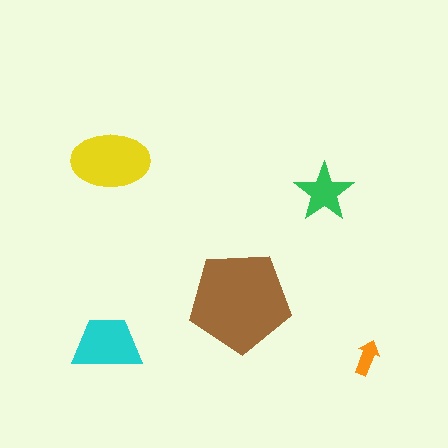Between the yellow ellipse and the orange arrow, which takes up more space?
The yellow ellipse.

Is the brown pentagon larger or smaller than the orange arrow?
Larger.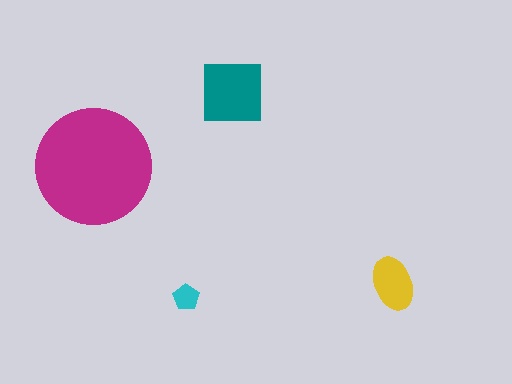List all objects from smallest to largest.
The cyan pentagon, the yellow ellipse, the teal square, the magenta circle.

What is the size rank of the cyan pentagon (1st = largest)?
4th.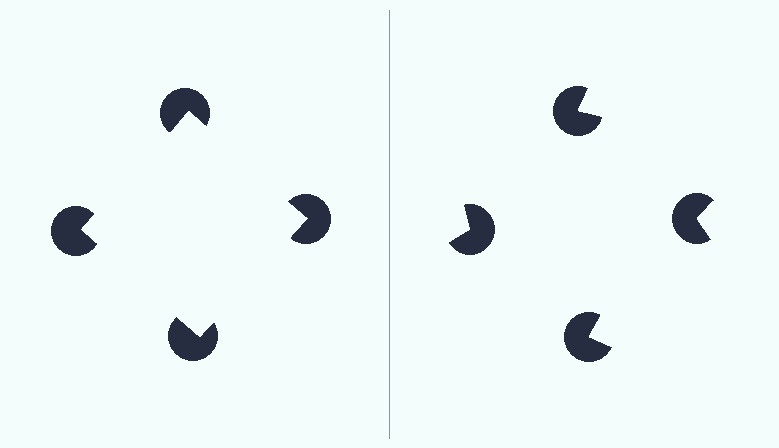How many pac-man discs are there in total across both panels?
8 — 4 on each side.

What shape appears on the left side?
An illusory square.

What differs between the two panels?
The pac-man discs are positioned identically on both sides; only the wedge orientations differ. On the left they align to a square; on the right they are misaligned.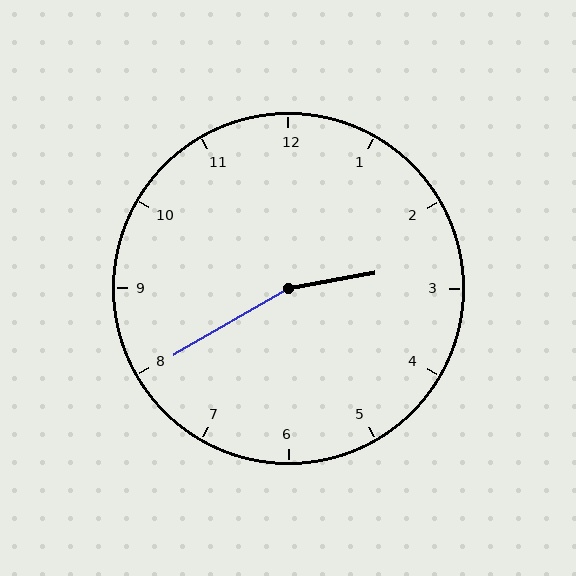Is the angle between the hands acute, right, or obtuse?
It is obtuse.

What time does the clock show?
2:40.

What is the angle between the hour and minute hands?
Approximately 160 degrees.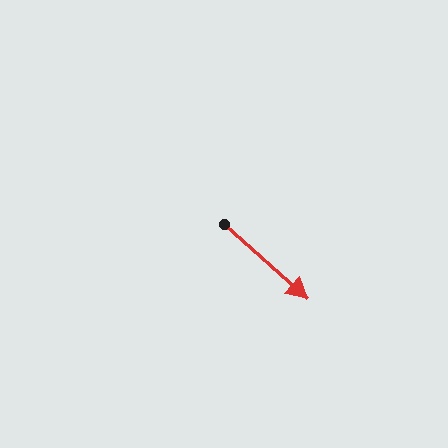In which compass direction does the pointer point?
Southeast.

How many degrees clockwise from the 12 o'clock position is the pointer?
Approximately 132 degrees.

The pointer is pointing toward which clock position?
Roughly 4 o'clock.